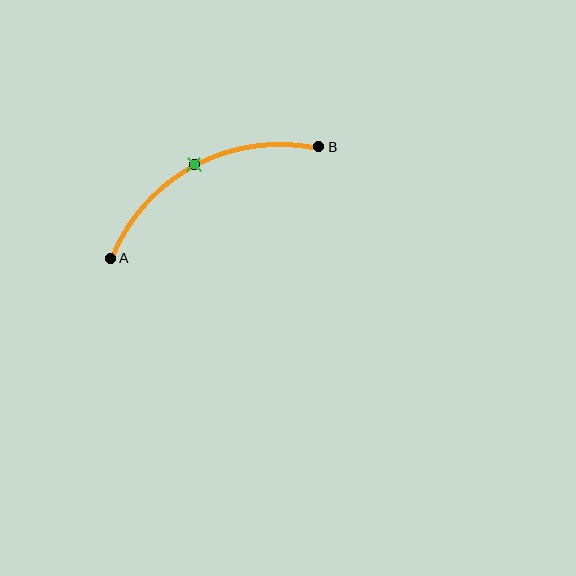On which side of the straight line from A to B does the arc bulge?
The arc bulges above the straight line connecting A and B.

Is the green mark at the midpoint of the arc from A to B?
Yes. The green mark lies on the arc at equal arc-length from both A and B — it is the arc midpoint.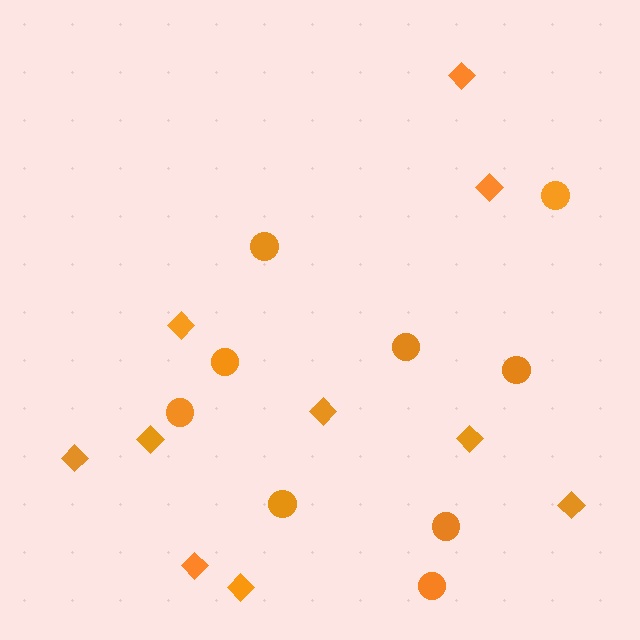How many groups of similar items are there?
There are 2 groups: one group of diamonds (10) and one group of circles (9).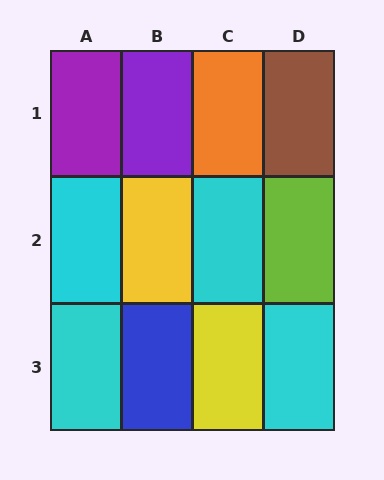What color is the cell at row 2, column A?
Cyan.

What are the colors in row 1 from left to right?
Purple, purple, orange, brown.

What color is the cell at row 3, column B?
Blue.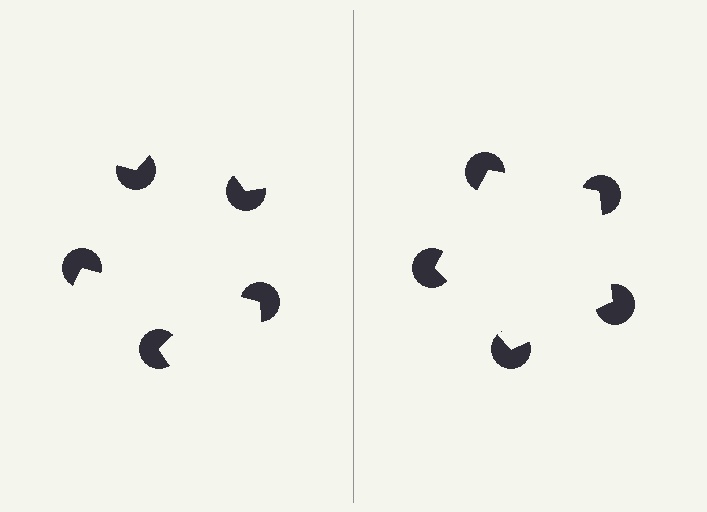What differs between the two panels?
The pac-man discs are positioned identically on both sides; only the wedge orientations differ. On the right they align to a pentagon; on the left they are misaligned.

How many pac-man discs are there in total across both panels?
10 — 5 on each side.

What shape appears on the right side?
An illusory pentagon.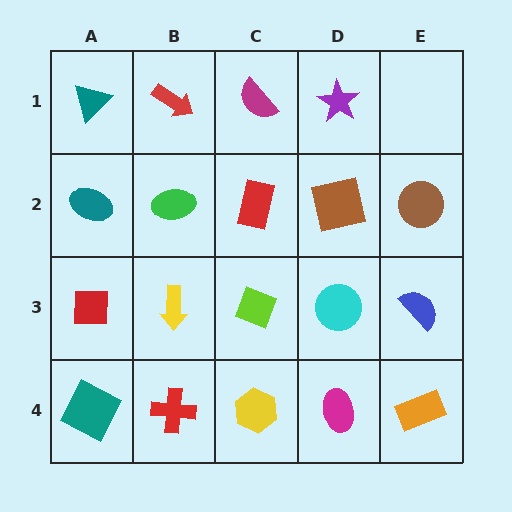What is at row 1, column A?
A teal triangle.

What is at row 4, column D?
A magenta ellipse.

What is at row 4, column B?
A red cross.